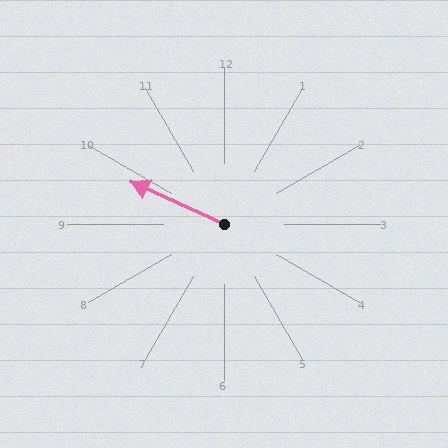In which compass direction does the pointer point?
Northwest.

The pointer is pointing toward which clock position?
Roughly 10 o'clock.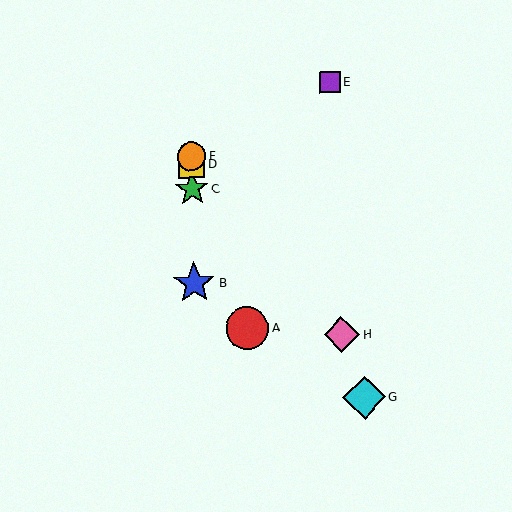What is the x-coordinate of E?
Object E is at x≈330.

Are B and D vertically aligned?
Yes, both are at x≈194.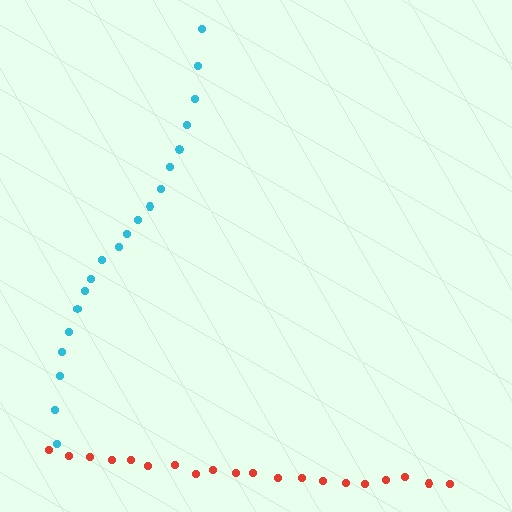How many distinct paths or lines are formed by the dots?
There are 2 distinct paths.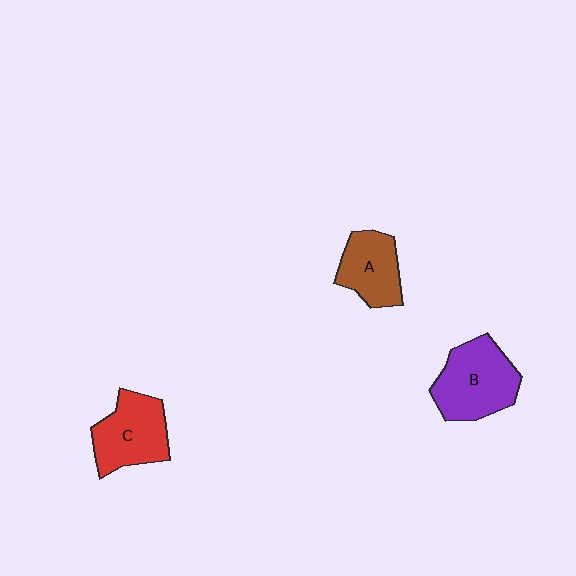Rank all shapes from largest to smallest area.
From largest to smallest: B (purple), C (red), A (brown).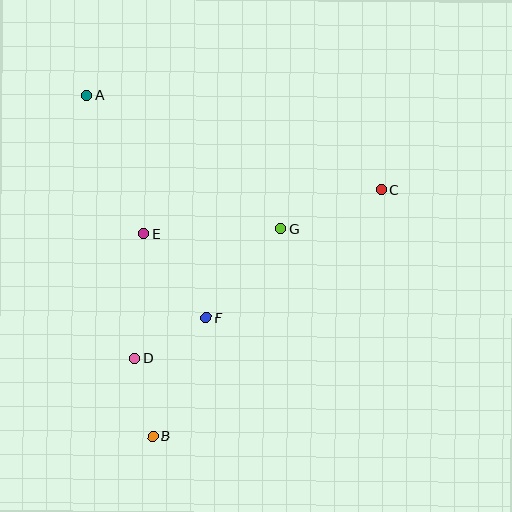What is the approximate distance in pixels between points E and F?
The distance between E and F is approximately 104 pixels.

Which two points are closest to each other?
Points B and D are closest to each other.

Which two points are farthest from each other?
Points A and B are farthest from each other.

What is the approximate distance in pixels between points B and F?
The distance between B and F is approximately 130 pixels.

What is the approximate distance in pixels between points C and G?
The distance between C and G is approximately 107 pixels.